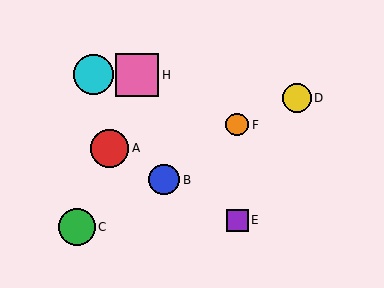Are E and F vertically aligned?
Yes, both are at x≈237.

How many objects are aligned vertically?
2 objects (E, F) are aligned vertically.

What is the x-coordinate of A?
Object A is at x≈109.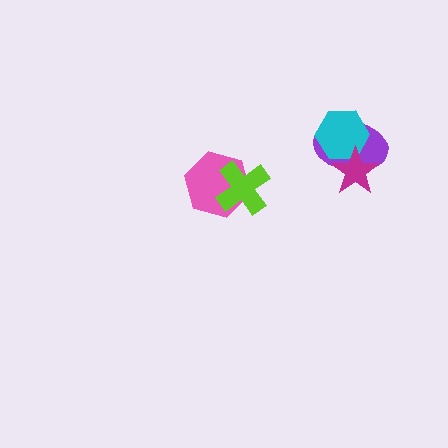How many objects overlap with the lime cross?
1 object overlaps with the lime cross.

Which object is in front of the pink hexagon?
The lime cross is in front of the pink hexagon.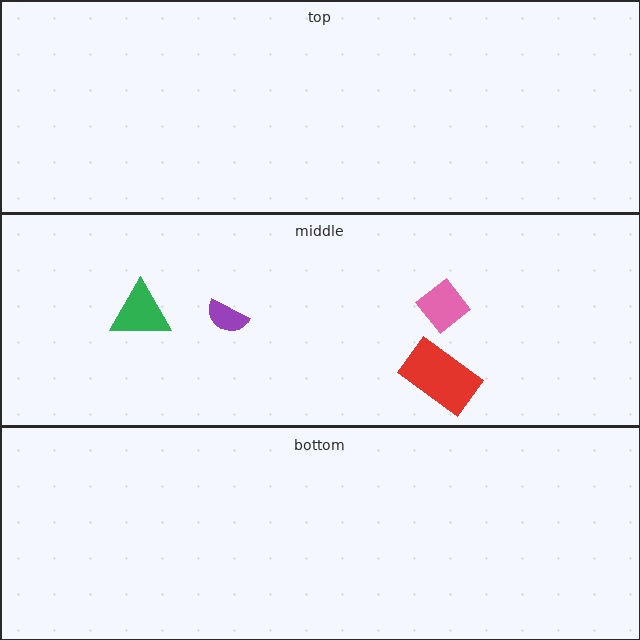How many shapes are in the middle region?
4.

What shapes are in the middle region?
The green triangle, the pink diamond, the purple semicircle, the red rectangle.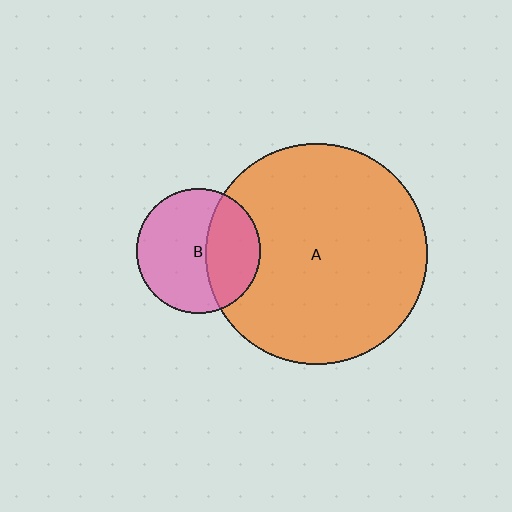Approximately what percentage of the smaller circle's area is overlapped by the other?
Approximately 35%.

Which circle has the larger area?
Circle A (orange).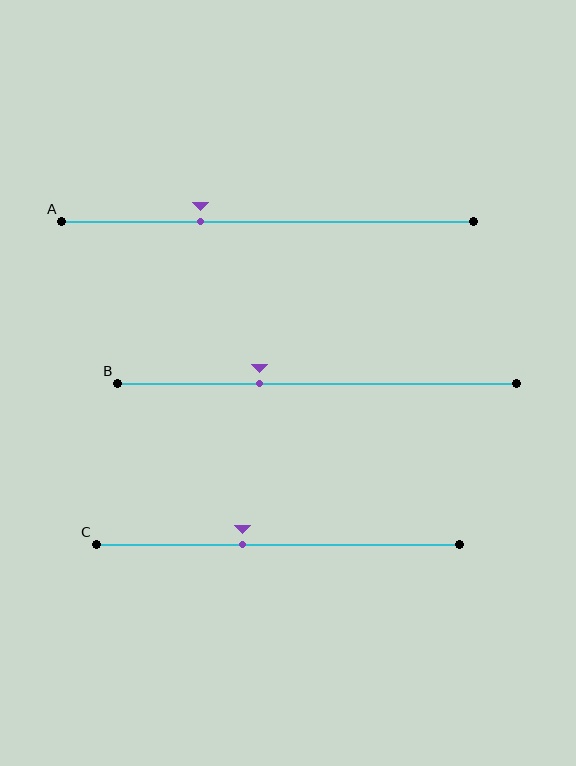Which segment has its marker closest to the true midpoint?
Segment C has its marker closest to the true midpoint.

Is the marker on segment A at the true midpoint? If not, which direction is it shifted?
No, the marker on segment A is shifted to the left by about 16% of the segment length.